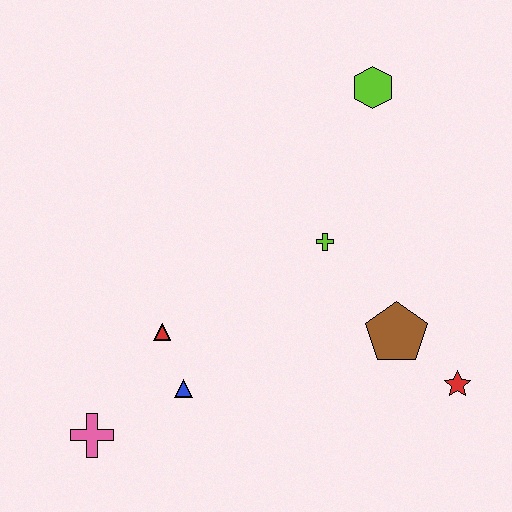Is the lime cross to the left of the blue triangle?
No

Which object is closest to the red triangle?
The blue triangle is closest to the red triangle.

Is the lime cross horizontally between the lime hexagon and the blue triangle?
Yes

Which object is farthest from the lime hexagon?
The pink cross is farthest from the lime hexagon.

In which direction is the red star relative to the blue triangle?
The red star is to the right of the blue triangle.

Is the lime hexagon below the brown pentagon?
No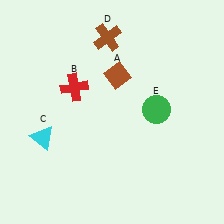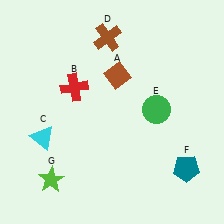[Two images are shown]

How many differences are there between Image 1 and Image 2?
There are 2 differences between the two images.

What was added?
A teal pentagon (F), a lime star (G) were added in Image 2.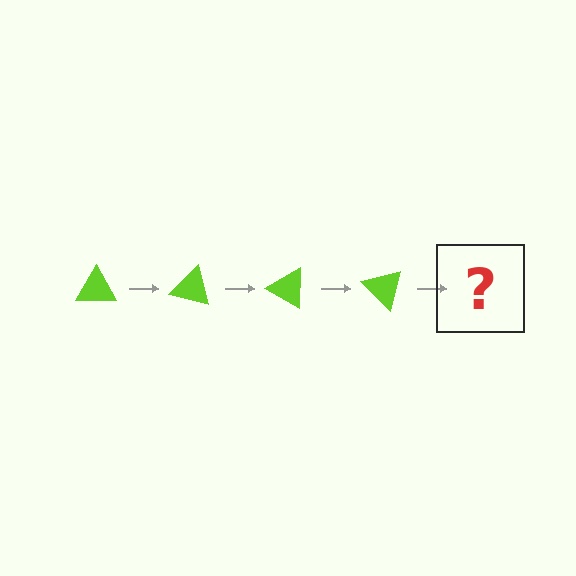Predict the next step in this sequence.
The next step is a lime triangle rotated 60 degrees.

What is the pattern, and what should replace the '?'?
The pattern is that the triangle rotates 15 degrees each step. The '?' should be a lime triangle rotated 60 degrees.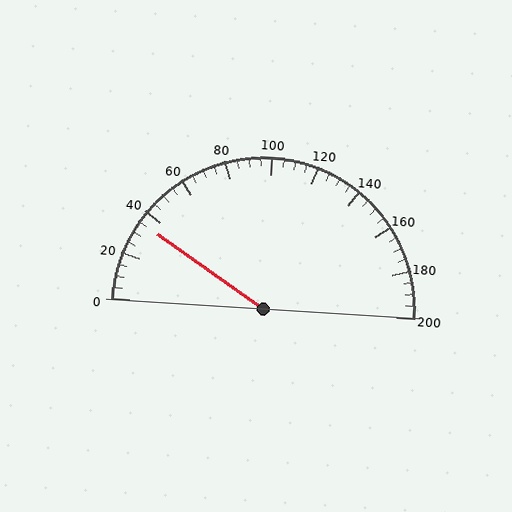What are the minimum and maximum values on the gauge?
The gauge ranges from 0 to 200.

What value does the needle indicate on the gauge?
The needle indicates approximately 35.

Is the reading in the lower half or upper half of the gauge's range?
The reading is in the lower half of the range (0 to 200).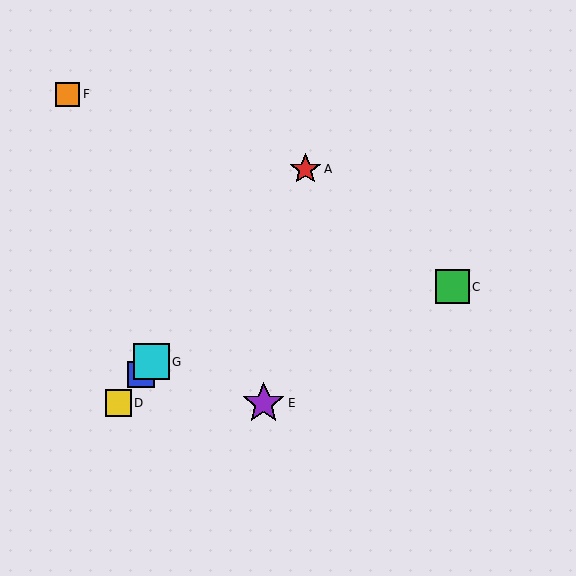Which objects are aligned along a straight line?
Objects A, B, D, G are aligned along a straight line.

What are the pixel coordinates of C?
Object C is at (453, 287).